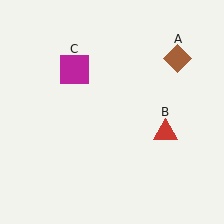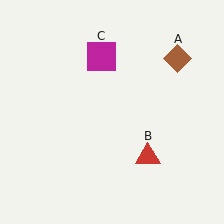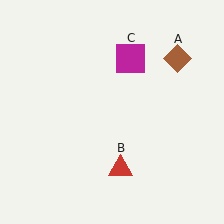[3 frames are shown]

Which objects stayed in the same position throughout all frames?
Brown diamond (object A) remained stationary.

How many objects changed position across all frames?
2 objects changed position: red triangle (object B), magenta square (object C).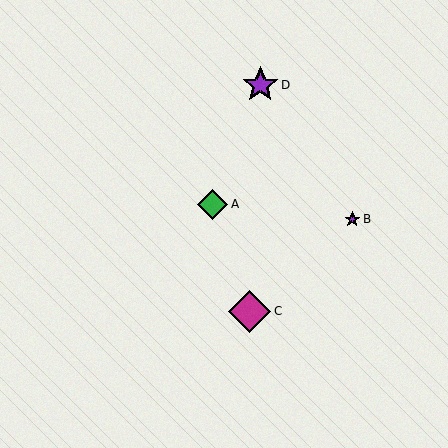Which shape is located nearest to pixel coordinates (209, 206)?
The green diamond (labeled A) at (212, 204) is nearest to that location.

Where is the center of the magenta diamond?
The center of the magenta diamond is at (249, 311).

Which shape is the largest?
The magenta diamond (labeled C) is the largest.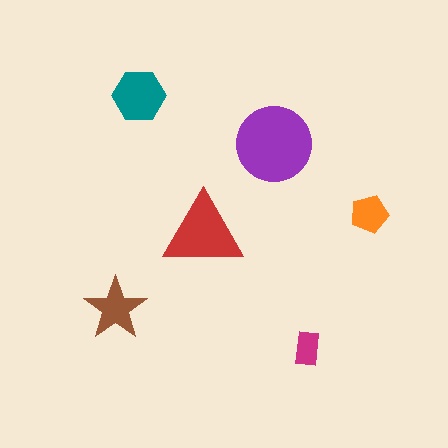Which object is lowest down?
The magenta rectangle is bottommost.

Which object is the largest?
The purple circle.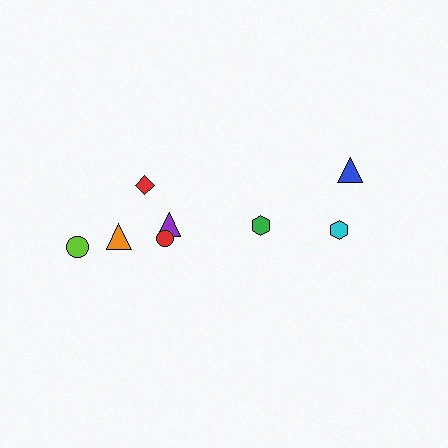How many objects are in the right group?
There are 3 objects.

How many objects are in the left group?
There are 5 objects.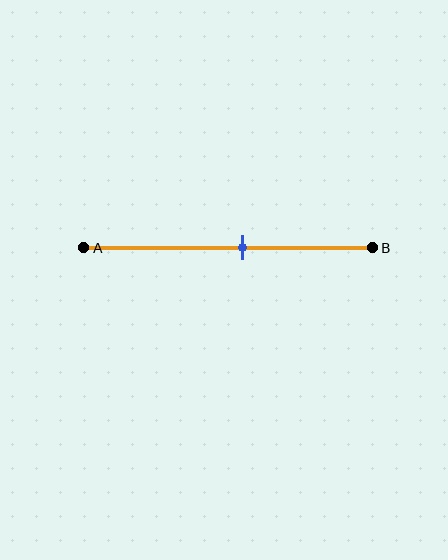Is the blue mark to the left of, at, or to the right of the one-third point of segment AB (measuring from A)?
The blue mark is to the right of the one-third point of segment AB.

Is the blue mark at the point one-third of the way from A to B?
No, the mark is at about 55% from A, not at the 33% one-third point.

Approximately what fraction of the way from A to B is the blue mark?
The blue mark is approximately 55% of the way from A to B.